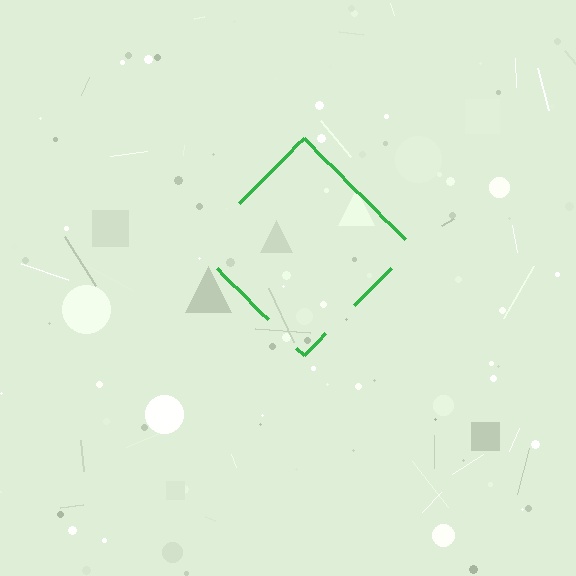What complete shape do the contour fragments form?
The contour fragments form a diamond.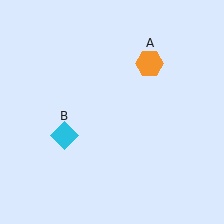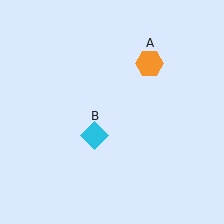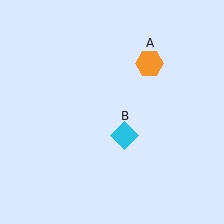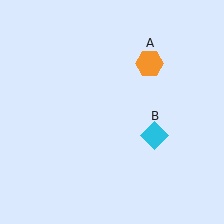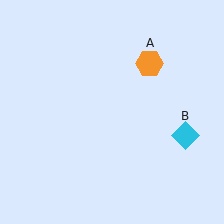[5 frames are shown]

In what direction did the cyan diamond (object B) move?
The cyan diamond (object B) moved right.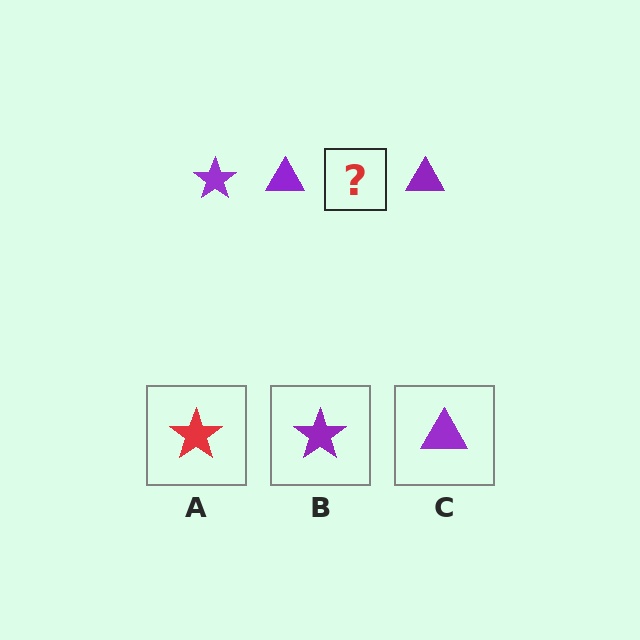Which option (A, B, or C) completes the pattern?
B.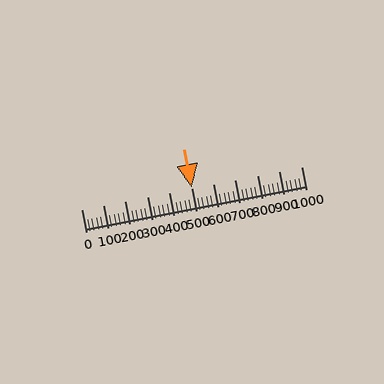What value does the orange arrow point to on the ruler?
The orange arrow points to approximately 500.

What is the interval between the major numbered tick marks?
The major tick marks are spaced 100 units apart.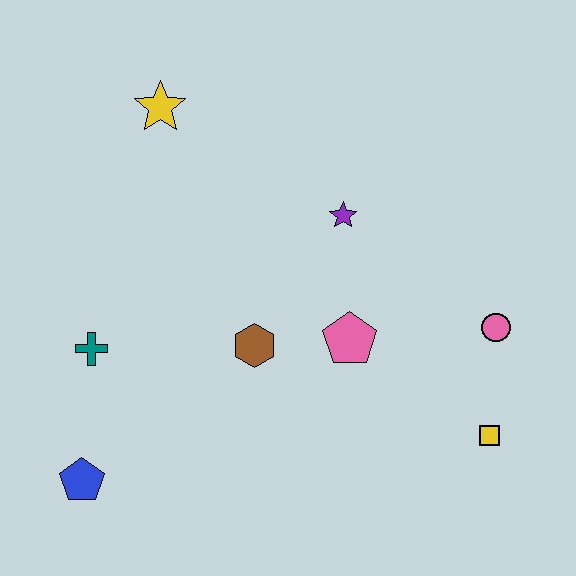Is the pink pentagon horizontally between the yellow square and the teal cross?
Yes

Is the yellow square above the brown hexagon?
No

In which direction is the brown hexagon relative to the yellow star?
The brown hexagon is below the yellow star.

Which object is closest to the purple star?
The pink pentagon is closest to the purple star.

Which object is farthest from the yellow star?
The yellow square is farthest from the yellow star.